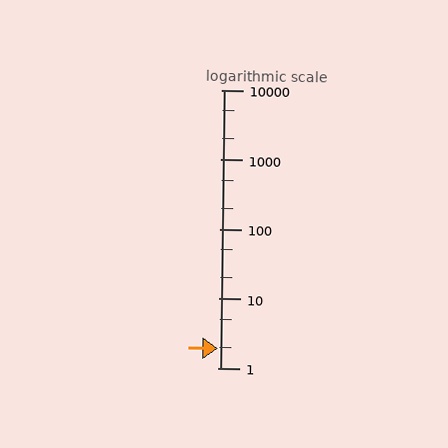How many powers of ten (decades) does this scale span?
The scale spans 4 decades, from 1 to 10000.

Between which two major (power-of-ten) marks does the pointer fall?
The pointer is between 1 and 10.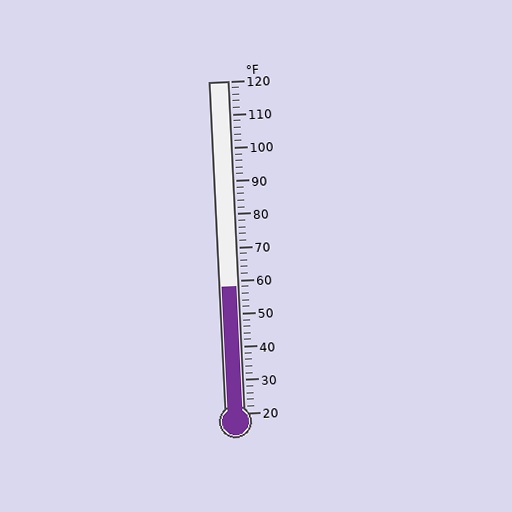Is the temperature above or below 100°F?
The temperature is below 100°F.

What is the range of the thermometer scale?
The thermometer scale ranges from 20°F to 120°F.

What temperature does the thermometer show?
The thermometer shows approximately 58°F.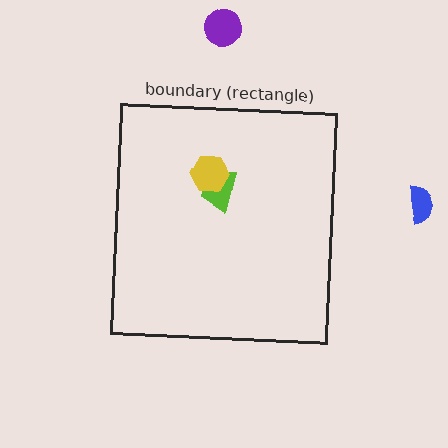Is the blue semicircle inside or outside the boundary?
Outside.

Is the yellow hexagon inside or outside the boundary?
Inside.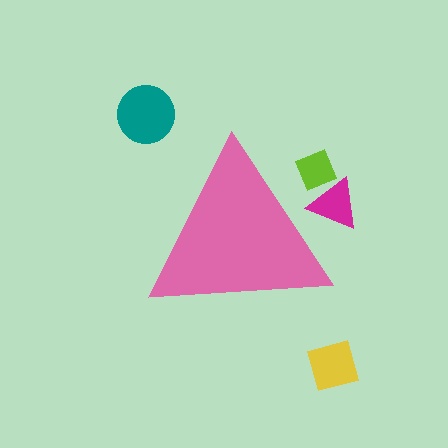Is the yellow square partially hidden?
No, the yellow square is fully visible.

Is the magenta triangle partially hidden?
Yes, the magenta triangle is partially hidden behind the pink triangle.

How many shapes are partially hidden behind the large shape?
2 shapes are partially hidden.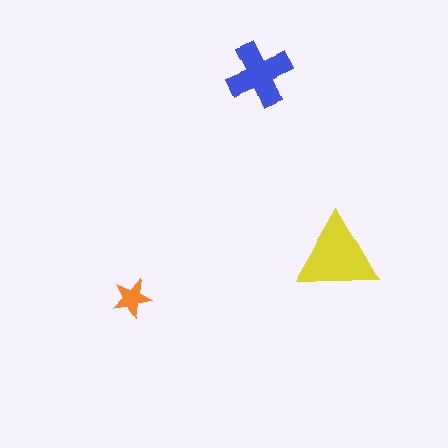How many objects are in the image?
There are 3 objects in the image.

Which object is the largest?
The yellow triangle.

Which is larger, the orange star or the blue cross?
The blue cross.